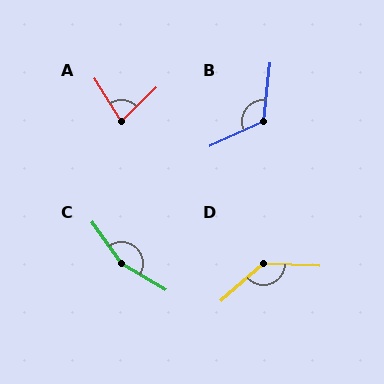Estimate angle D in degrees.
Approximately 136 degrees.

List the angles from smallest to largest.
A (78°), B (121°), D (136°), C (156°).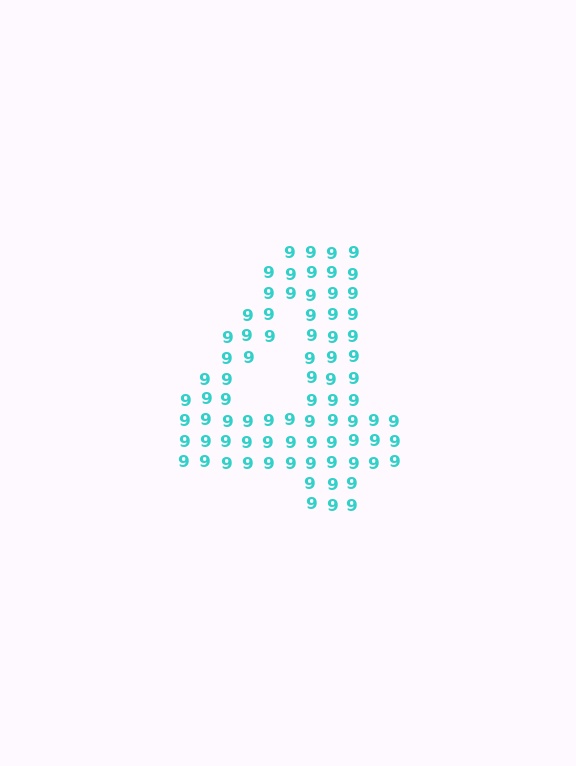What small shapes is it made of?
It is made of small digit 9's.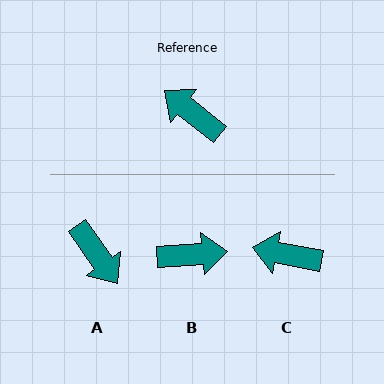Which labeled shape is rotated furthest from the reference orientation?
A, about 163 degrees away.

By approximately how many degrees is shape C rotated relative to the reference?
Approximately 27 degrees counter-clockwise.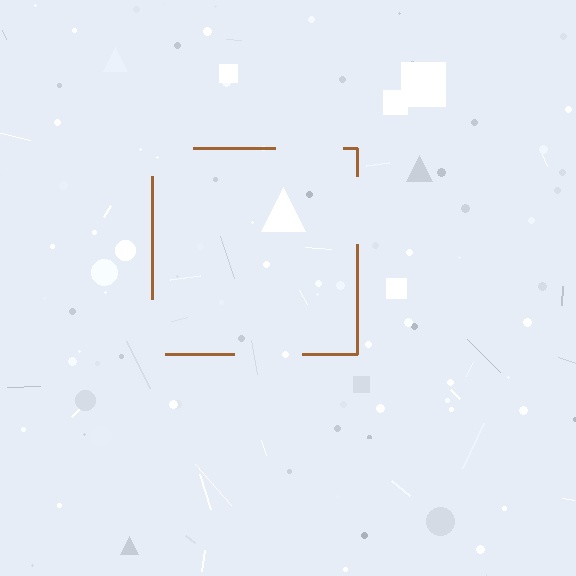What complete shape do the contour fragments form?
The contour fragments form a square.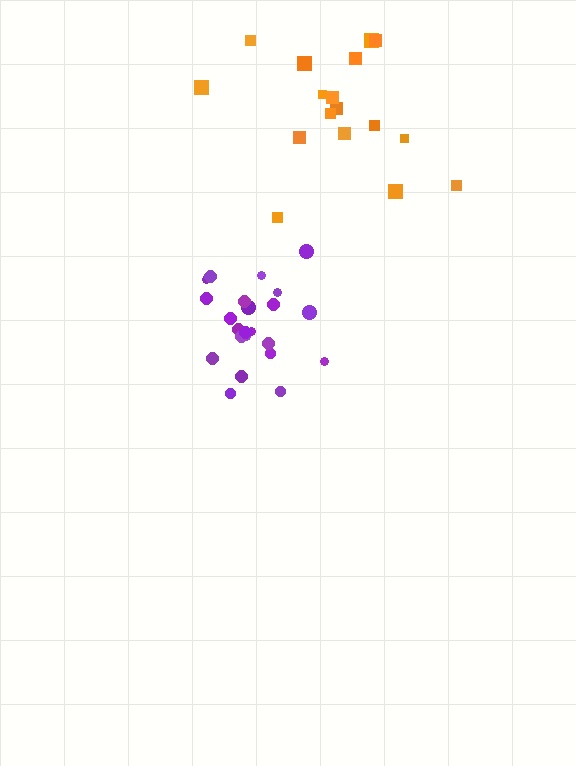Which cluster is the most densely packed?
Purple.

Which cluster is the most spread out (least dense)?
Orange.